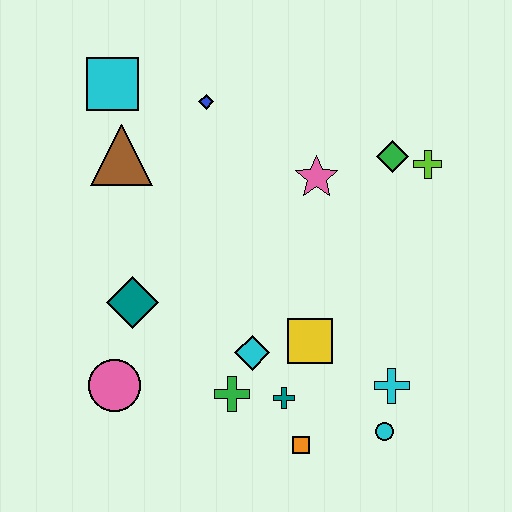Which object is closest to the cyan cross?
The cyan circle is closest to the cyan cross.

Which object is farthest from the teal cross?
The cyan square is farthest from the teal cross.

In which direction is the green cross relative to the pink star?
The green cross is below the pink star.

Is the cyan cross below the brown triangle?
Yes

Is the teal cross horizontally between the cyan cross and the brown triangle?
Yes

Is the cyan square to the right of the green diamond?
No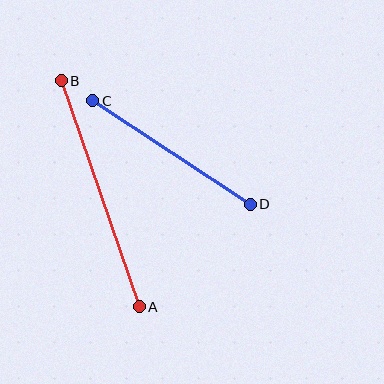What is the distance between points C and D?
The distance is approximately 188 pixels.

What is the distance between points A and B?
The distance is approximately 239 pixels.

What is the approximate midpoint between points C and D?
The midpoint is at approximately (171, 153) pixels.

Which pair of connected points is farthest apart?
Points A and B are farthest apart.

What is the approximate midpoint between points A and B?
The midpoint is at approximately (100, 194) pixels.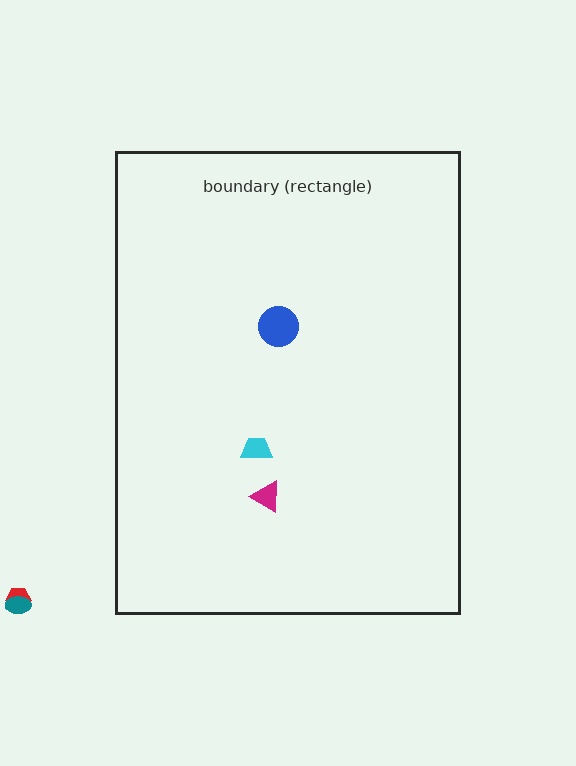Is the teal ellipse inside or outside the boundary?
Outside.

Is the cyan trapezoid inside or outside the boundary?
Inside.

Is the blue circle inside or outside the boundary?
Inside.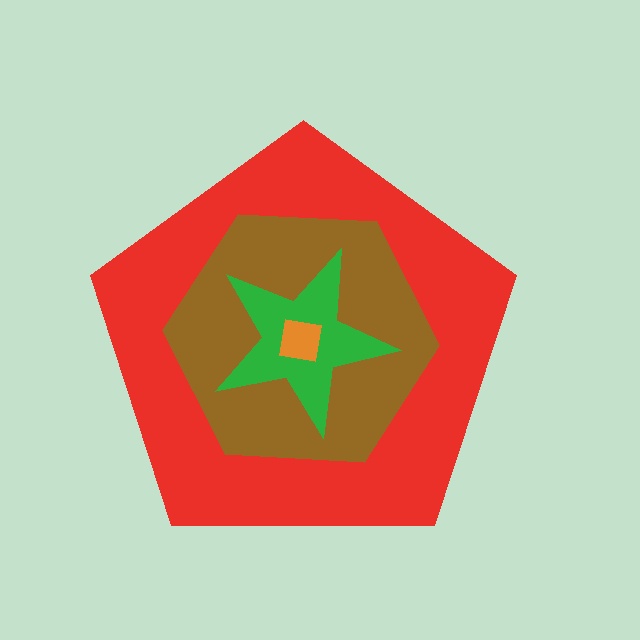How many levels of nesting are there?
4.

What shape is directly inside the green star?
The orange square.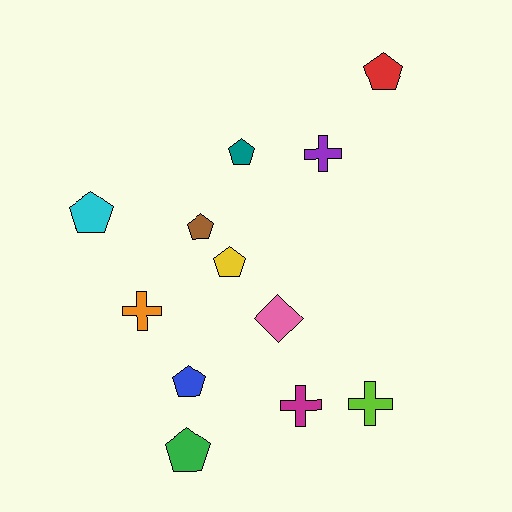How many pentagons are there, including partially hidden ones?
There are 7 pentagons.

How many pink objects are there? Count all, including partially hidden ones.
There is 1 pink object.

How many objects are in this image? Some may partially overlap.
There are 12 objects.